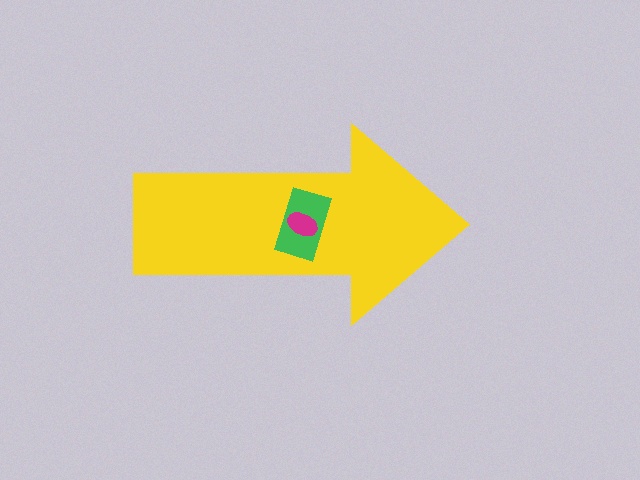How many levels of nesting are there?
3.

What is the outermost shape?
The yellow arrow.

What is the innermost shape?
The magenta ellipse.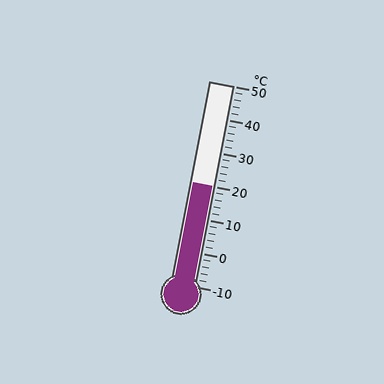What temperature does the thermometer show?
The thermometer shows approximately 20°C.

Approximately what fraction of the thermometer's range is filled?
The thermometer is filled to approximately 50% of its range.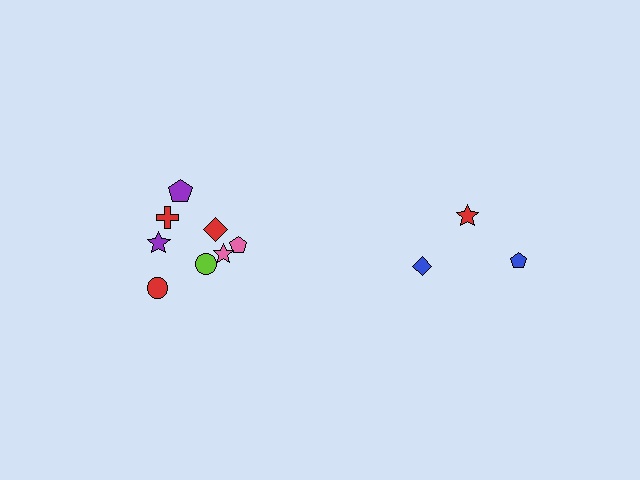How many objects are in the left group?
There are 8 objects.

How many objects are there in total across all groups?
There are 11 objects.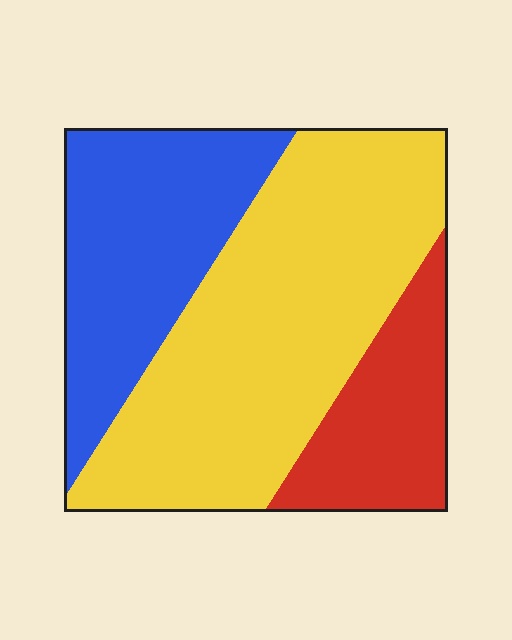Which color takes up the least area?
Red, at roughly 20%.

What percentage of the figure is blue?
Blue covers 30% of the figure.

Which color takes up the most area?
Yellow, at roughly 50%.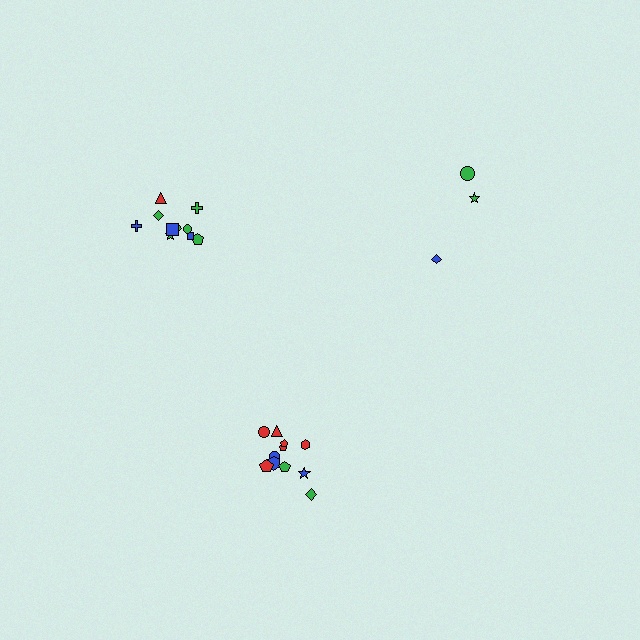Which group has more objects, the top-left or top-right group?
The top-left group.